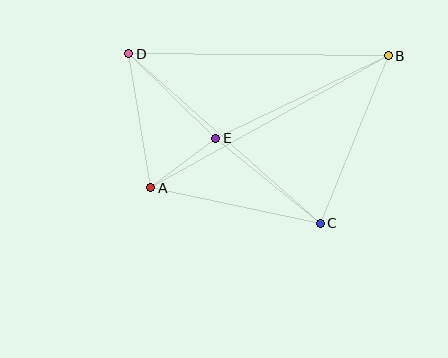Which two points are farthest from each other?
Points A and B are farthest from each other.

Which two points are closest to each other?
Points A and E are closest to each other.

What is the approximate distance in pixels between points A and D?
The distance between A and D is approximately 136 pixels.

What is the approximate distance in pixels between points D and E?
The distance between D and E is approximately 121 pixels.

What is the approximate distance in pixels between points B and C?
The distance between B and C is approximately 181 pixels.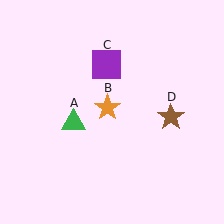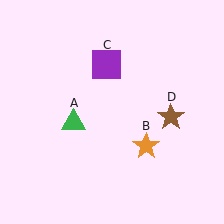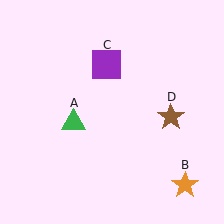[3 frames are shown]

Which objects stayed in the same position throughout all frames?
Green triangle (object A) and purple square (object C) and brown star (object D) remained stationary.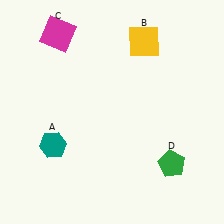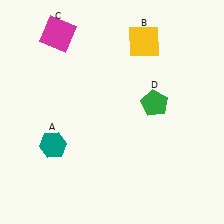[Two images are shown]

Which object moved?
The green pentagon (D) moved up.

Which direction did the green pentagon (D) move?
The green pentagon (D) moved up.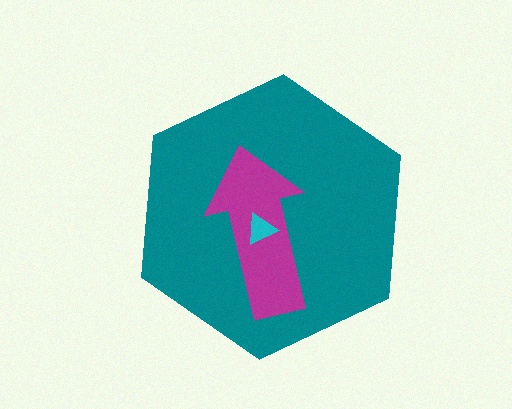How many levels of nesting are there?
3.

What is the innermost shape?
The cyan triangle.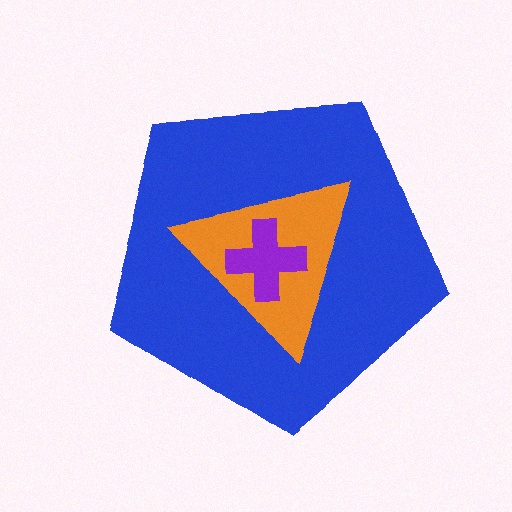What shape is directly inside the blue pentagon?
The orange triangle.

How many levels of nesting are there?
3.